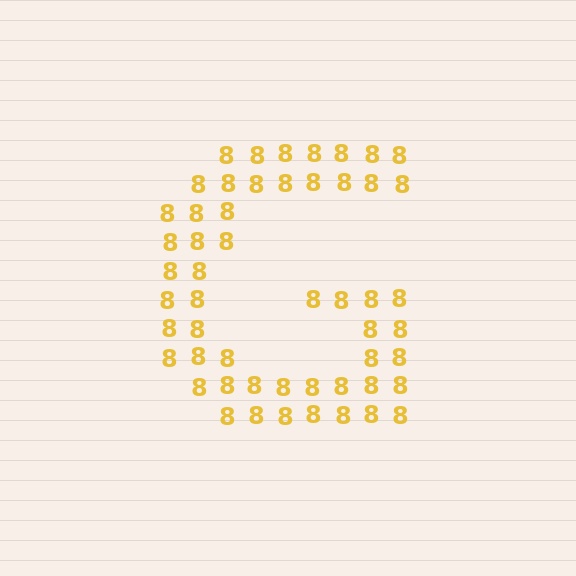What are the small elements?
The small elements are digit 8's.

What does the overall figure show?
The overall figure shows the letter G.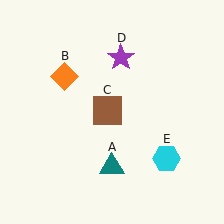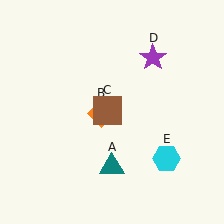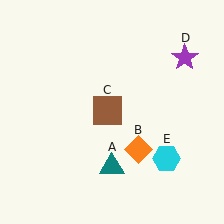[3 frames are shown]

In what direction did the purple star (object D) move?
The purple star (object D) moved right.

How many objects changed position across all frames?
2 objects changed position: orange diamond (object B), purple star (object D).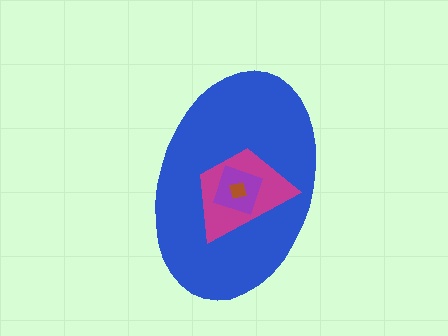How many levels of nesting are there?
4.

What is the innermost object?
The brown square.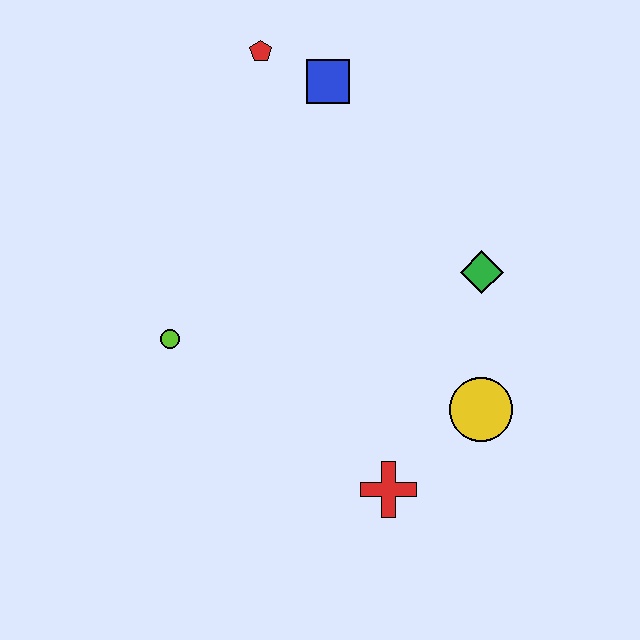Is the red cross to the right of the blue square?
Yes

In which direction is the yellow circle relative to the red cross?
The yellow circle is to the right of the red cross.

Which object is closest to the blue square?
The red pentagon is closest to the blue square.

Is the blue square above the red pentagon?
No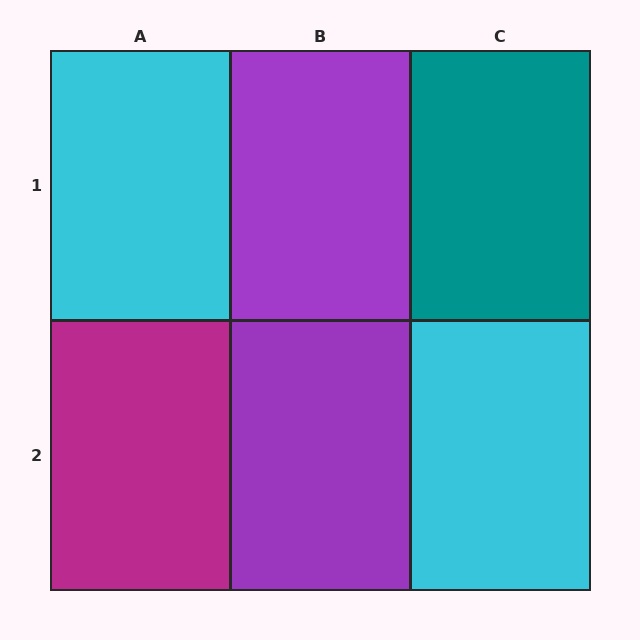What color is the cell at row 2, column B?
Purple.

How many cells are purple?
2 cells are purple.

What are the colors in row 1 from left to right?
Cyan, purple, teal.